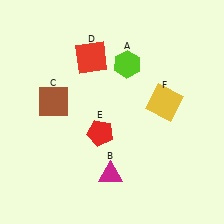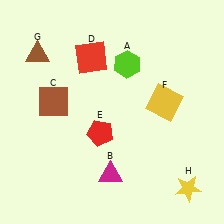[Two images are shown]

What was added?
A brown triangle (G), a yellow star (H) were added in Image 2.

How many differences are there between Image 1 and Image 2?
There are 2 differences between the two images.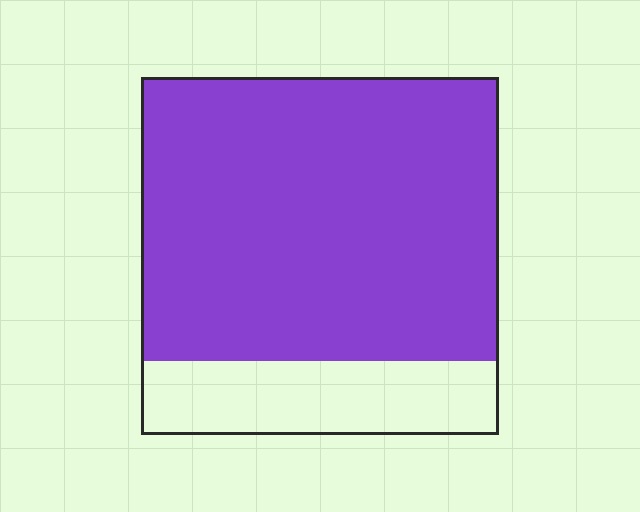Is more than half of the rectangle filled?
Yes.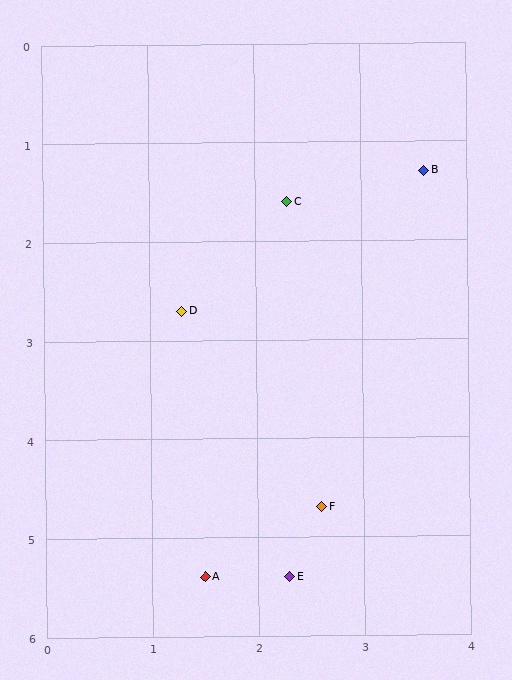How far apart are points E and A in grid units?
Points E and A are about 0.8 grid units apart.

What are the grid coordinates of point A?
Point A is at approximately (1.5, 5.4).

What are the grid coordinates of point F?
Point F is at approximately (2.6, 4.7).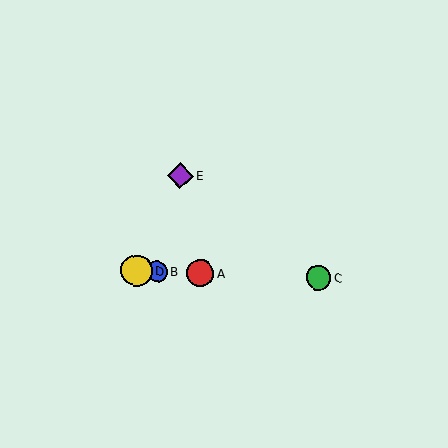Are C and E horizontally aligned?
No, C is at y≈278 and E is at y≈176.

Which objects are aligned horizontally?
Objects A, B, C, D are aligned horizontally.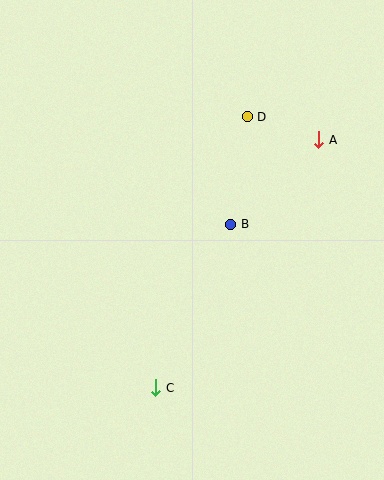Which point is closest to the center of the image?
Point B at (231, 224) is closest to the center.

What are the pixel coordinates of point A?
Point A is at (319, 140).